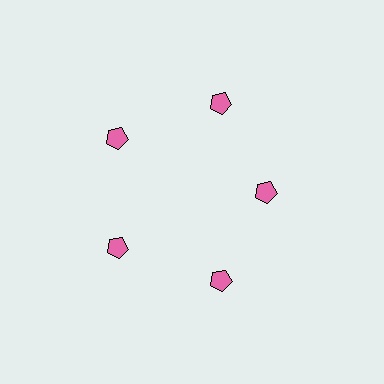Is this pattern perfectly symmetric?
No. The 5 pink pentagons are arranged in a ring, but one element near the 3 o'clock position is pulled inward toward the center, breaking the 5-fold rotational symmetry.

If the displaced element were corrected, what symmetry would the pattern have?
It would have 5-fold rotational symmetry — the pattern would map onto itself every 72 degrees.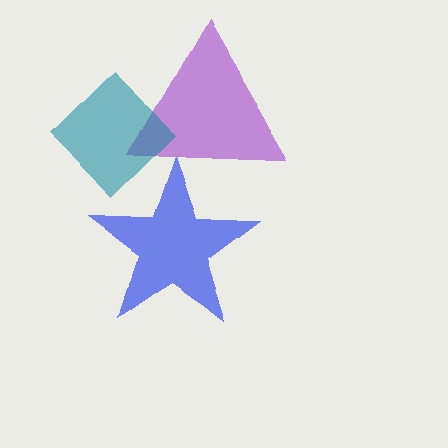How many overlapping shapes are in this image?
There are 3 overlapping shapes in the image.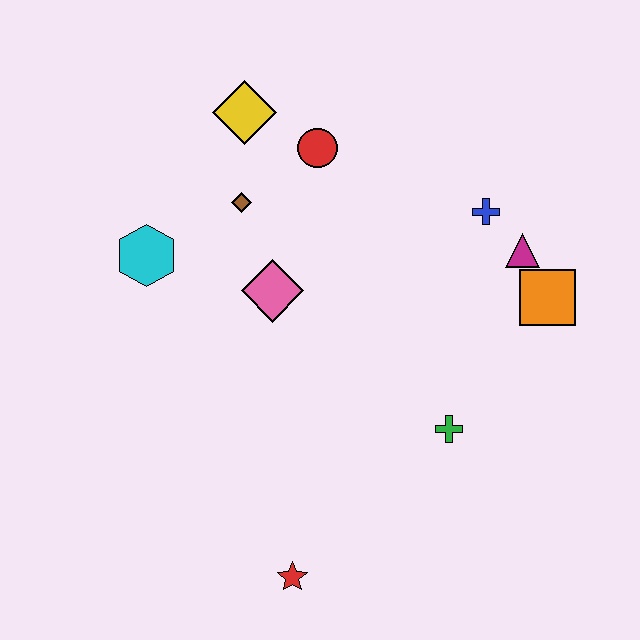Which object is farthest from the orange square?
The cyan hexagon is farthest from the orange square.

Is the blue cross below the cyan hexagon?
No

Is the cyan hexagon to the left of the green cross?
Yes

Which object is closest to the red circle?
The yellow diamond is closest to the red circle.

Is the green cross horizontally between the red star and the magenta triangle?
Yes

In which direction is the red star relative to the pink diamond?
The red star is below the pink diamond.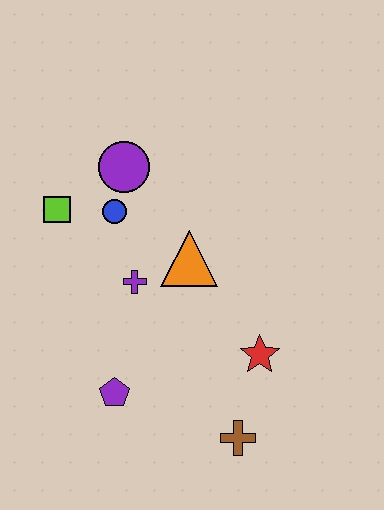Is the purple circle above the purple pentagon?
Yes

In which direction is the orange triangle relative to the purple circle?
The orange triangle is below the purple circle.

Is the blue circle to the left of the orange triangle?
Yes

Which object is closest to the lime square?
The blue circle is closest to the lime square.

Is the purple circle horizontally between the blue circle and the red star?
Yes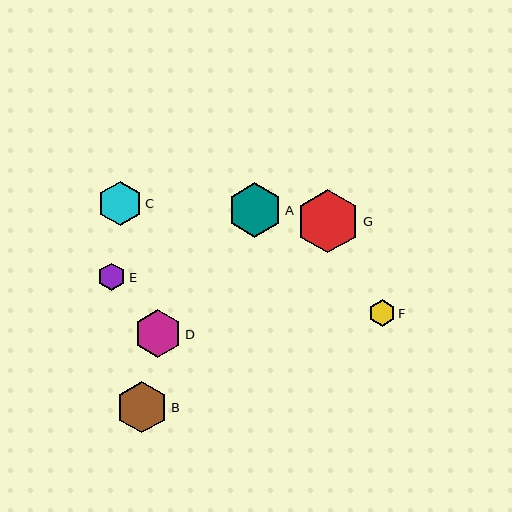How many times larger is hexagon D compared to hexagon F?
Hexagon D is approximately 1.8 times the size of hexagon F.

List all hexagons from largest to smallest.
From largest to smallest: G, A, B, D, C, E, F.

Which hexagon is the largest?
Hexagon G is the largest with a size of approximately 64 pixels.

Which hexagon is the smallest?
Hexagon F is the smallest with a size of approximately 27 pixels.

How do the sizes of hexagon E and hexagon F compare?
Hexagon E and hexagon F are approximately the same size.